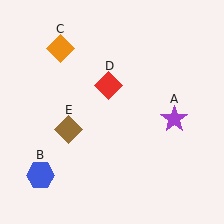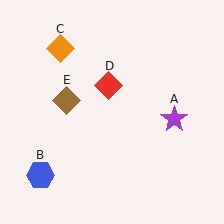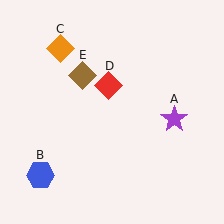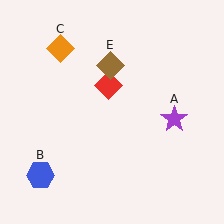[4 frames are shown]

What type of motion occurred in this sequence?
The brown diamond (object E) rotated clockwise around the center of the scene.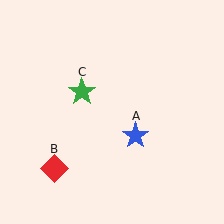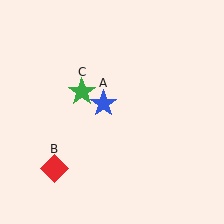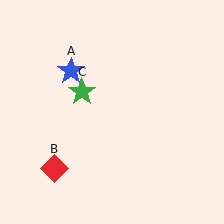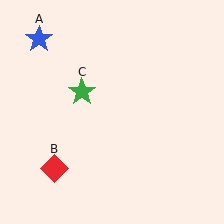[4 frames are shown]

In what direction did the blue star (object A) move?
The blue star (object A) moved up and to the left.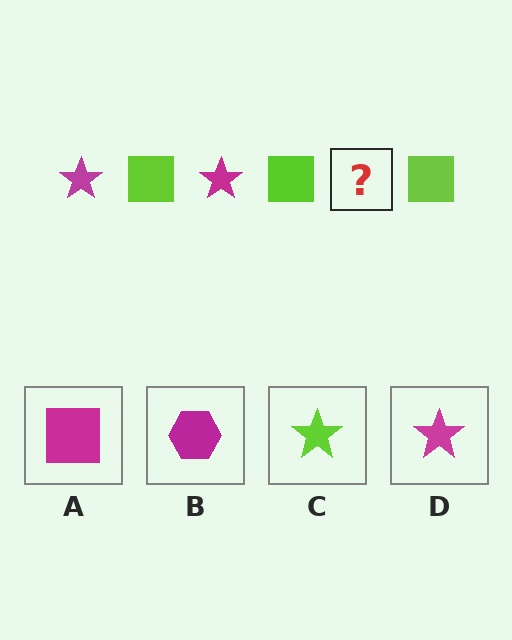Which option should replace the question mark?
Option D.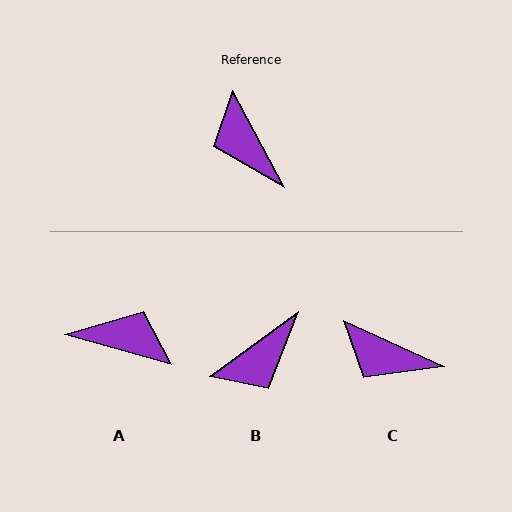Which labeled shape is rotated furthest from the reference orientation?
A, about 134 degrees away.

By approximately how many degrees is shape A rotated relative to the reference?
Approximately 134 degrees clockwise.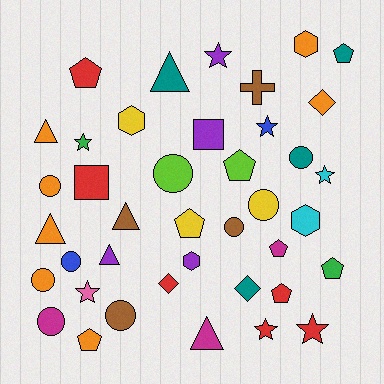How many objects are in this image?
There are 40 objects.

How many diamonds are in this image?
There are 3 diamonds.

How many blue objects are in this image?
There are 2 blue objects.